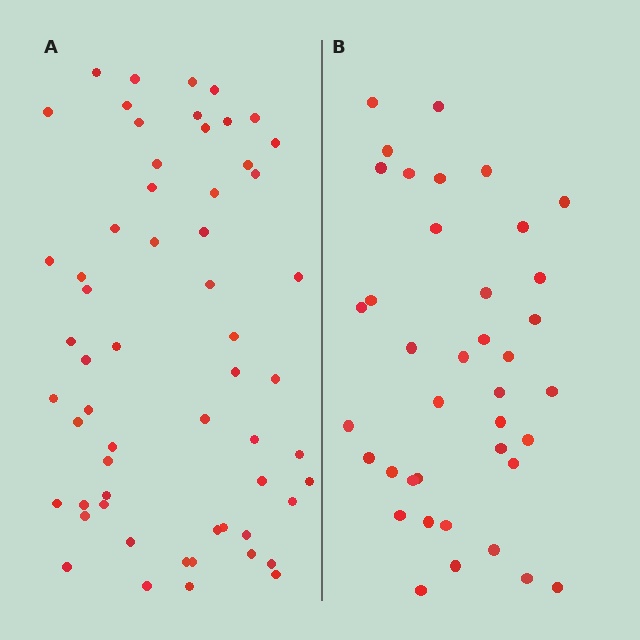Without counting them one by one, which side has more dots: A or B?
Region A (the left region) has more dots.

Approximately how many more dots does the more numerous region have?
Region A has approximately 20 more dots than region B.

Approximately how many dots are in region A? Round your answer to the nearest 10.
About 60 dots. (The exact count is 59, which rounds to 60.)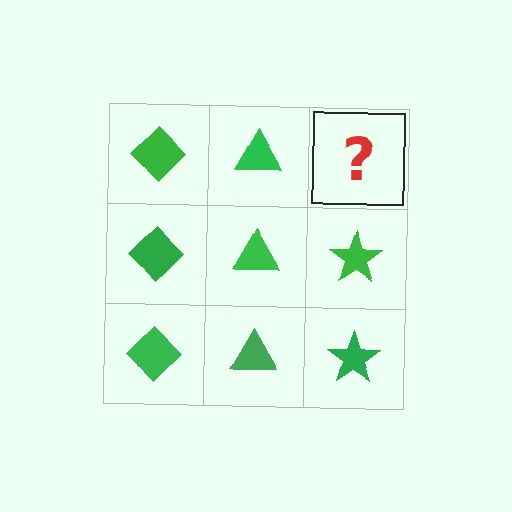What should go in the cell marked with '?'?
The missing cell should contain a green star.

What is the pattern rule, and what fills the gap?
The rule is that each column has a consistent shape. The gap should be filled with a green star.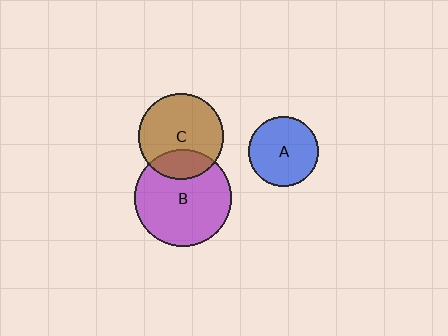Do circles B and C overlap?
Yes.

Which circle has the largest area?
Circle B (purple).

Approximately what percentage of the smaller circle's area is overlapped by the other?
Approximately 25%.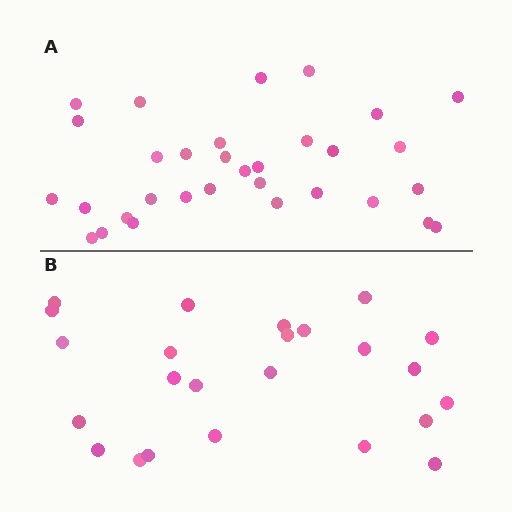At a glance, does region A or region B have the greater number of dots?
Region A (the top region) has more dots.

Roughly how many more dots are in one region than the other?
Region A has roughly 8 or so more dots than region B.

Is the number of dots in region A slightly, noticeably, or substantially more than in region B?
Region A has noticeably more, but not dramatically so. The ratio is roughly 1.3 to 1.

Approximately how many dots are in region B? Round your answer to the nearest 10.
About 20 dots. (The exact count is 24, which rounds to 20.)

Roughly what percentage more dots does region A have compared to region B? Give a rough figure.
About 35% more.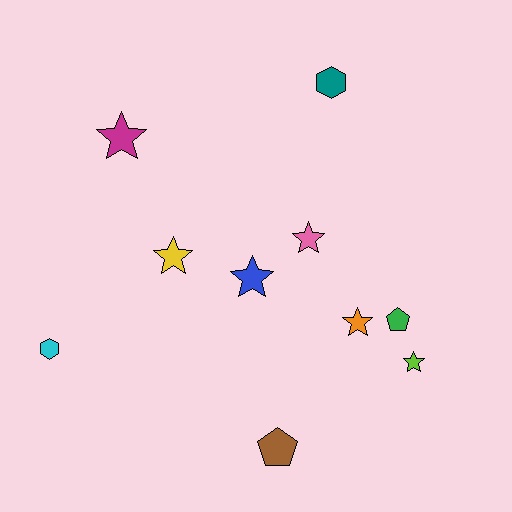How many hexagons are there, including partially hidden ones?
There are 2 hexagons.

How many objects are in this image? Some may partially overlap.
There are 10 objects.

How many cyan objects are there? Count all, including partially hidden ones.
There is 1 cyan object.